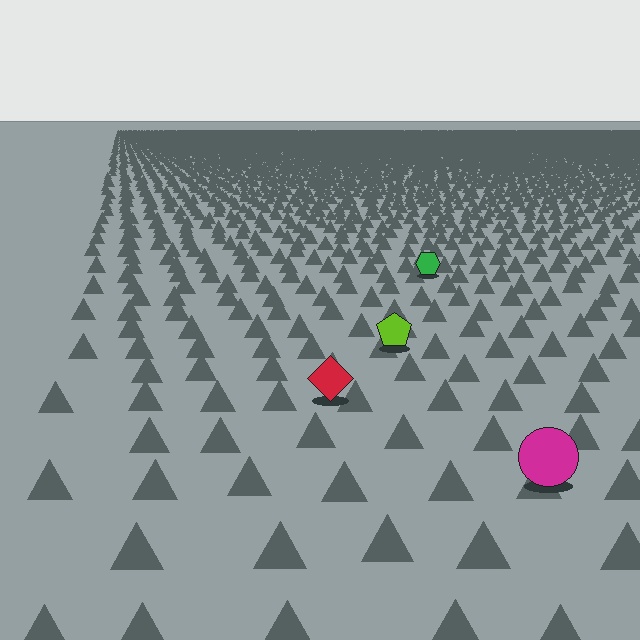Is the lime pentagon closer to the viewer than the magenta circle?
No. The magenta circle is closer — you can tell from the texture gradient: the ground texture is coarser near it.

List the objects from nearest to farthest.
From nearest to farthest: the magenta circle, the red diamond, the lime pentagon, the green hexagon.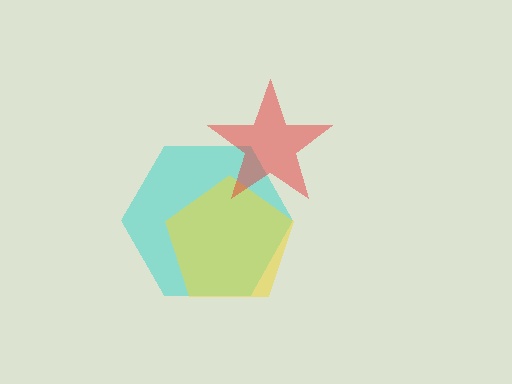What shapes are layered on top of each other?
The layered shapes are: a cyan hexagon, a yellow pentagon, a red star.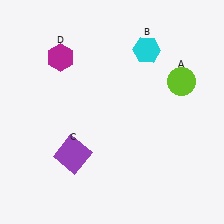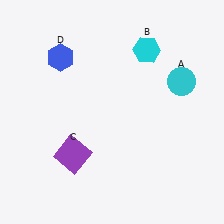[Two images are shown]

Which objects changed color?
A changed from lime to cyan. D changed from magenta to blue.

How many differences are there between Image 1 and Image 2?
There are 2 differences between the two images.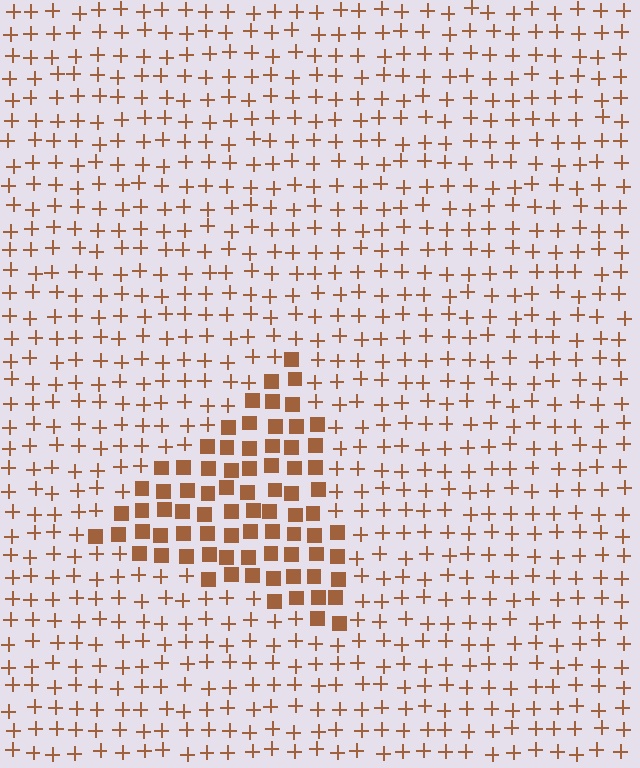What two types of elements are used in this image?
The image uses squares inside the triangle region and plus signs outside it.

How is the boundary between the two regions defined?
The boundary is defined by a change in element shape: squares inside vs. plus signs outside. All elements share the same color and spacing.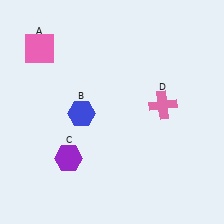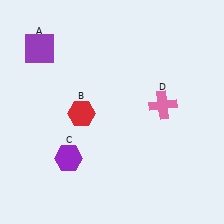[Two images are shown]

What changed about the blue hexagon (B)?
In Image 1, B is blue. In Image 2, it changed to red.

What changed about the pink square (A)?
In Image 1, A is pink. In Image 2, it changed to purple.